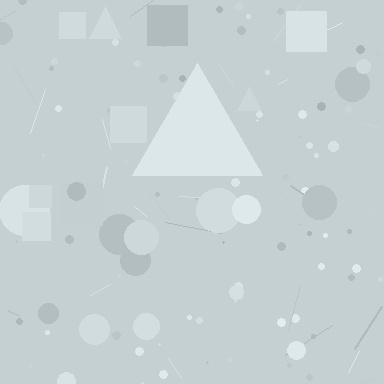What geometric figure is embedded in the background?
A triangle is embedded in the background.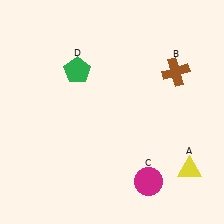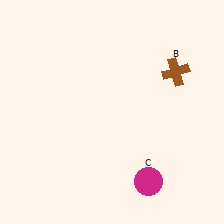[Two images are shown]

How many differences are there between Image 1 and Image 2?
There are 2 differences between the two images.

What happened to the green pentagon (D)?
The green pentagon (D) was removed in Image 2. It was in the top-left area of Image 1.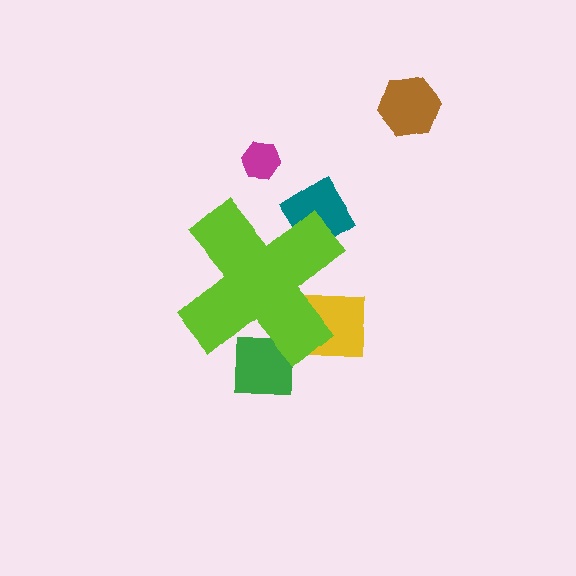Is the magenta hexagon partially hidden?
No, the magenta hexagon is fully visible.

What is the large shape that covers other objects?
A lime cross.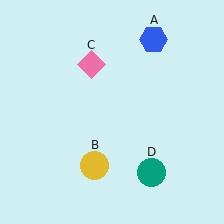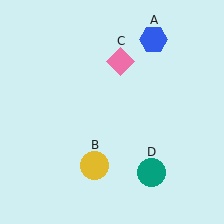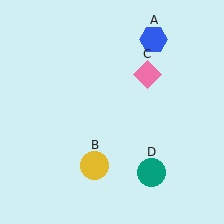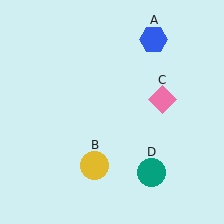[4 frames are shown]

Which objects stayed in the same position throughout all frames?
Blue hexagon (object A) and yellow circle (object B) and teal circle (object D) remained stationary.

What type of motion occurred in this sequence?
The pink diamond (object C) rotated clockwise around the center of the scene.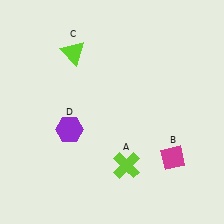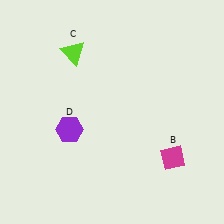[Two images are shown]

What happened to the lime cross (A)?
The lime cross (A) was removed in Image 2. It was in the bottom-right area of Image 1.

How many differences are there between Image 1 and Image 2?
There is 1 difference between the two images.